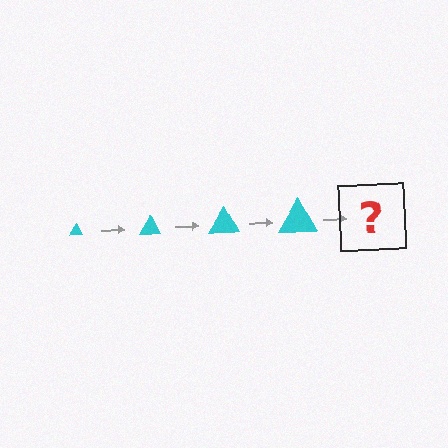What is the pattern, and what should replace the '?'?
The pattern is that the triangle gets progressively larger each step. The '?' should be a cyan triangle, larger than the previous one.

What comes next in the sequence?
The next element should be a cyan triangle, larger than the previous one.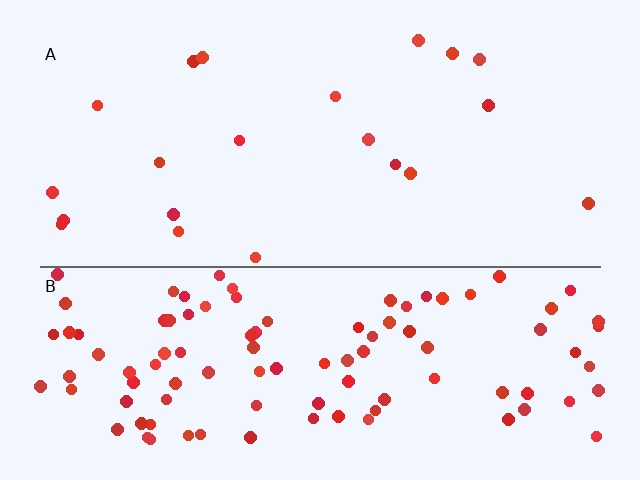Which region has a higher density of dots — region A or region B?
B (the bottom).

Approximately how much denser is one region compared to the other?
Approximately 5.1× — region B over region A.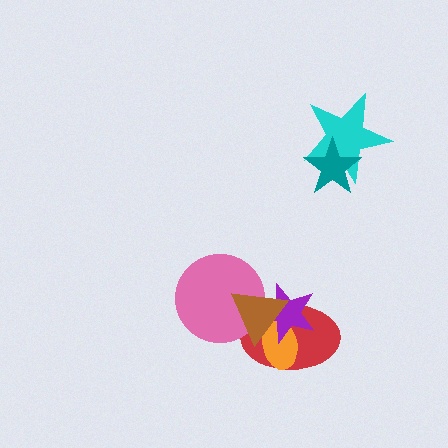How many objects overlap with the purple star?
3 objects overlap with the purple star.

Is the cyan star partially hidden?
Yes, it is partially covered by another shape.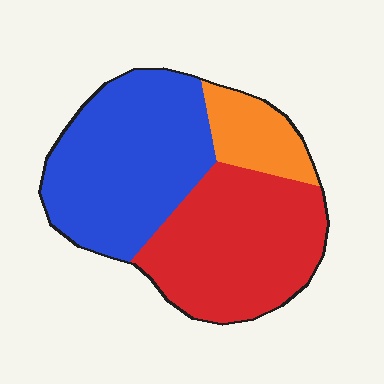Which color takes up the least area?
Orange, at roughly 15%.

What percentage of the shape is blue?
Blue covers 45% of the shape.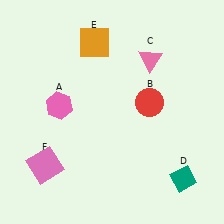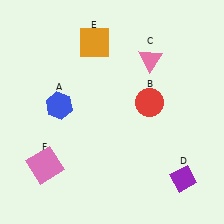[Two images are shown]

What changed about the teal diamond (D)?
In Image 1, D is teal. In Image 2, it changed to purple.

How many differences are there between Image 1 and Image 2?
There are 2 differences between the two images.